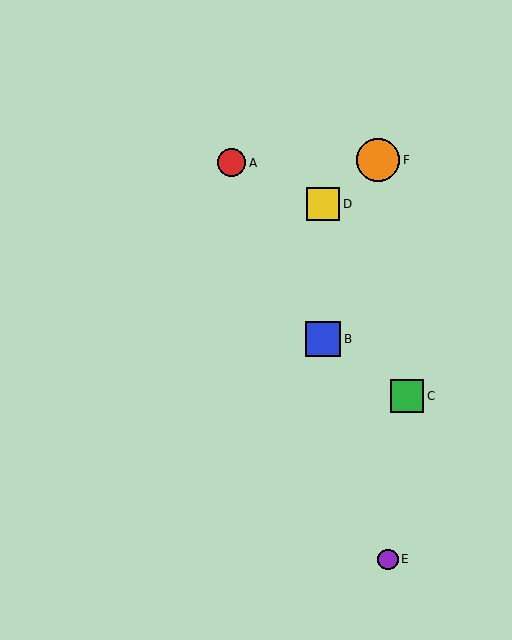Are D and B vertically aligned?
Yes, both are at x≈323.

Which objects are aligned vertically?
Objects B, D are aligned vertically.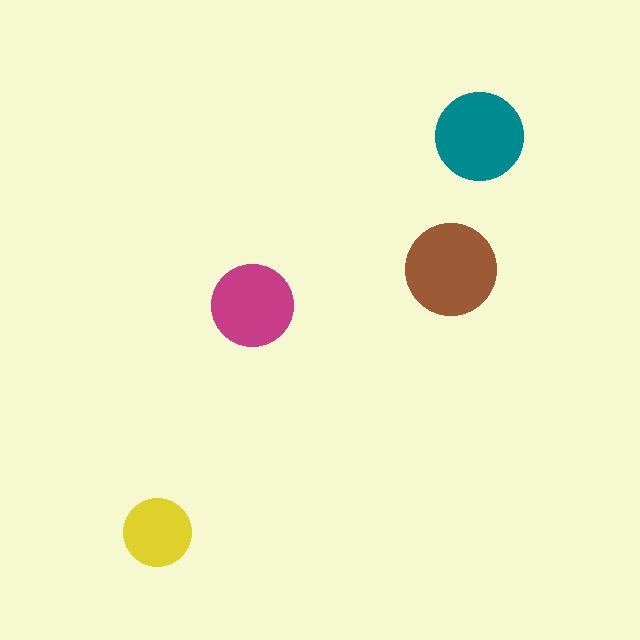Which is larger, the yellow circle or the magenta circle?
The magenta one.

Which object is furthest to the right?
The teal circle is rightmost.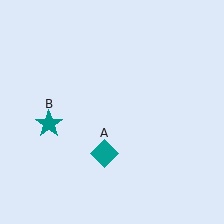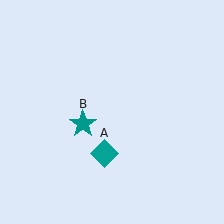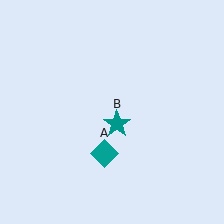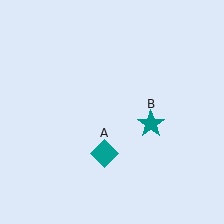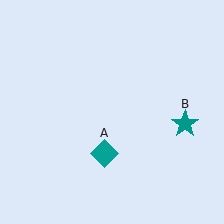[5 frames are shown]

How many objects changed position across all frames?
1 object changed position: teal star (object B).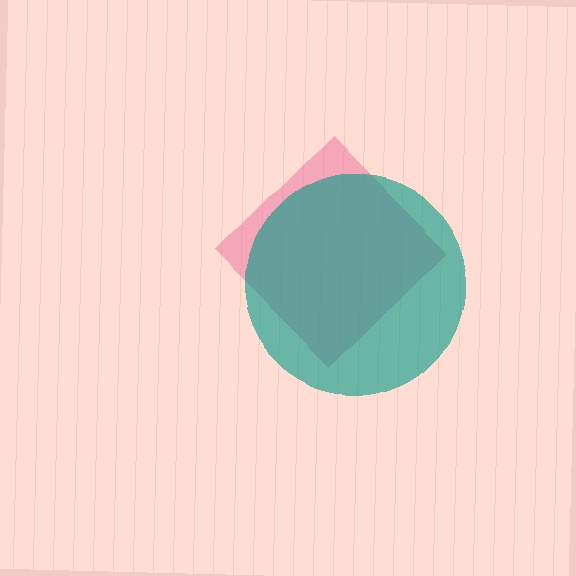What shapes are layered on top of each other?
The layered shapes are: a pink diamond, a teal circle.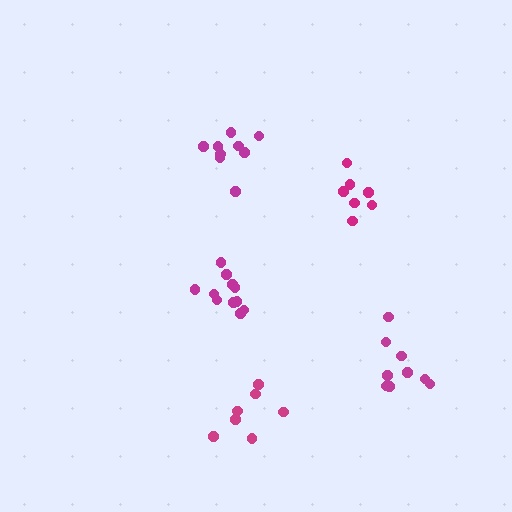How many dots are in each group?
Group 1: 9 dots, Group 2: 7 dots, Group 3: 11 dots, Group 4: 9 dots, Group 5: 7 dots (43 total).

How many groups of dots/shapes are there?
There are 5 groups.